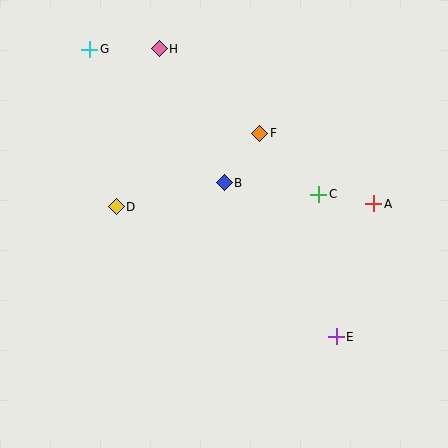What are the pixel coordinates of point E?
Point E is at (336, 337).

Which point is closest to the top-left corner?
Point G is closest to the top-left corner.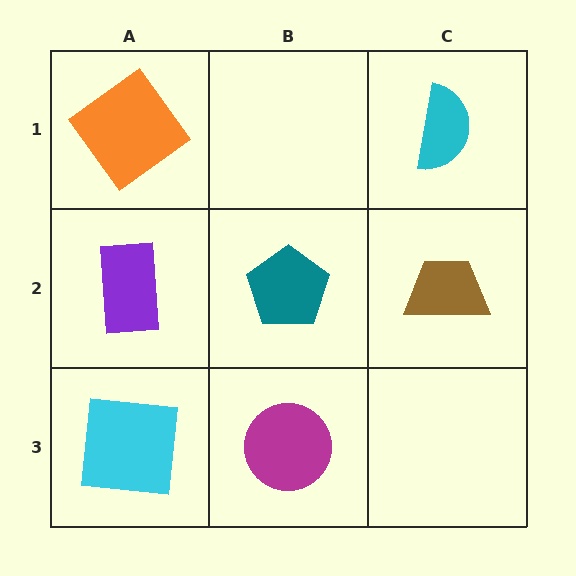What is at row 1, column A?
An orange diamond.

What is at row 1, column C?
A cyan semicircle.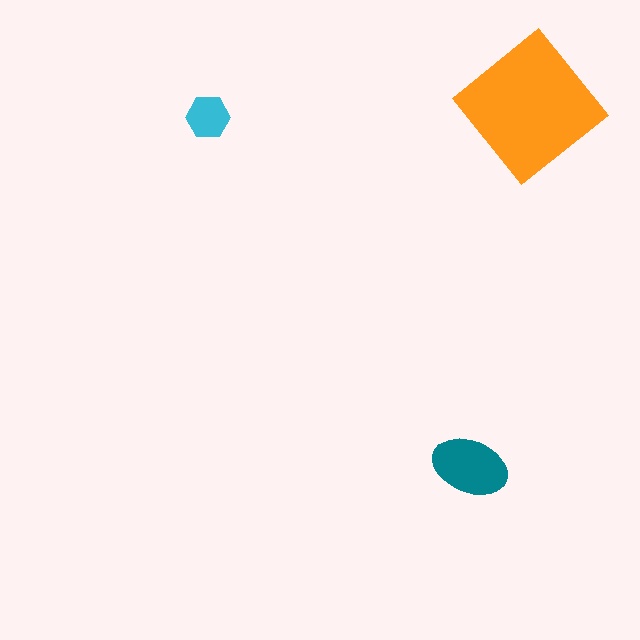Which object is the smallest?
The cyan hexagon.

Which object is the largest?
The orange diamond.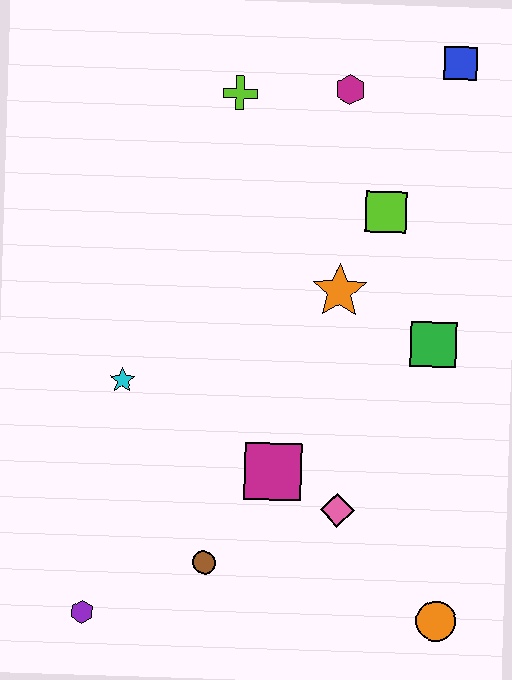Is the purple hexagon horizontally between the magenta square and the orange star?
No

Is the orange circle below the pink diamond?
Yes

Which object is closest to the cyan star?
The magenta square is closest to the cyan star.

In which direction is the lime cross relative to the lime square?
The lime cross is to the left of the lime square.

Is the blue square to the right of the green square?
Yes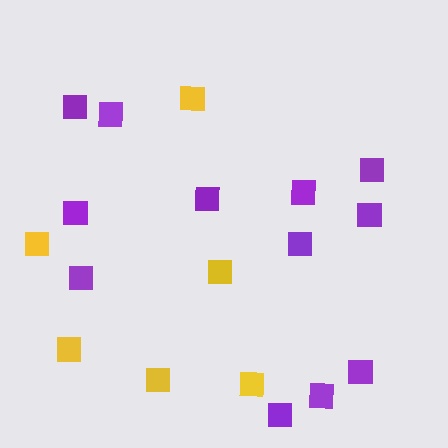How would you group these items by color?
There are 2 groups: one group of yellow squares (6) and one group of purple squares (12).